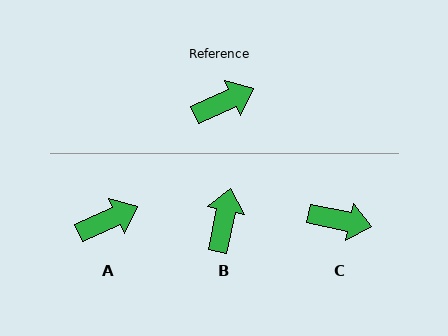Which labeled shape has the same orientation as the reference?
A.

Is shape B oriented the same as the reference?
No, it is off by about 54 degrees.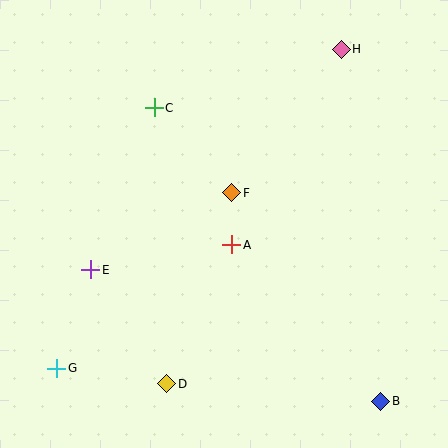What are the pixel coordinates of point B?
Point B is at (381, 401).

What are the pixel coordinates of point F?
Point F is at (232, 193).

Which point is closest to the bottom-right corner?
Point B is closest to the bottom-right corner.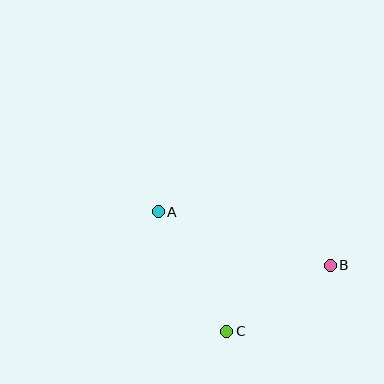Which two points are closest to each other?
Points B and C are closest to each other.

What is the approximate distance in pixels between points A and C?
The distance between A and C is approximately 138 pixels.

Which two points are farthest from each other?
Points A and B are farthest from each other.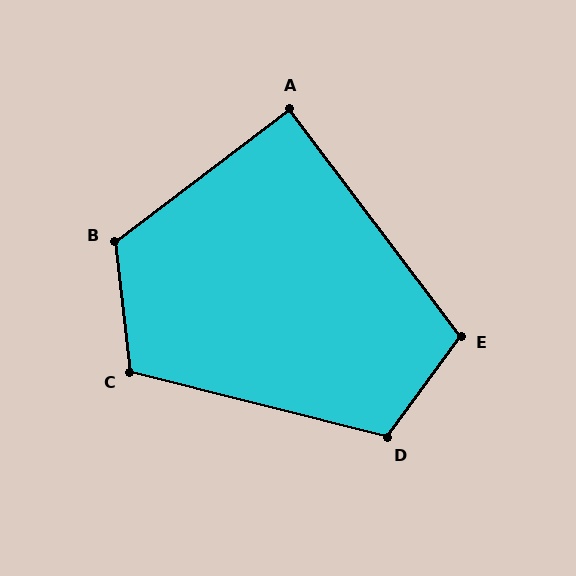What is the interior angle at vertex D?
Approximately 112 degrees (obtuse).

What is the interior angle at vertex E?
Approximately 107 degrees (obtuse).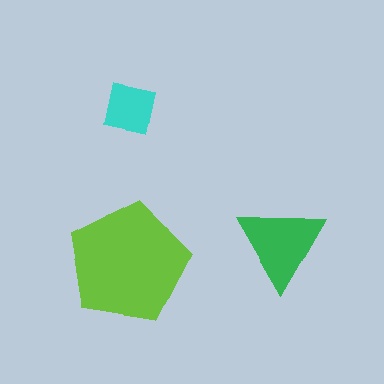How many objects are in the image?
There are 3 objects in the image.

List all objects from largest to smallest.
The lime pentagon, the green triangle, the cyan square.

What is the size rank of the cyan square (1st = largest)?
3rd.